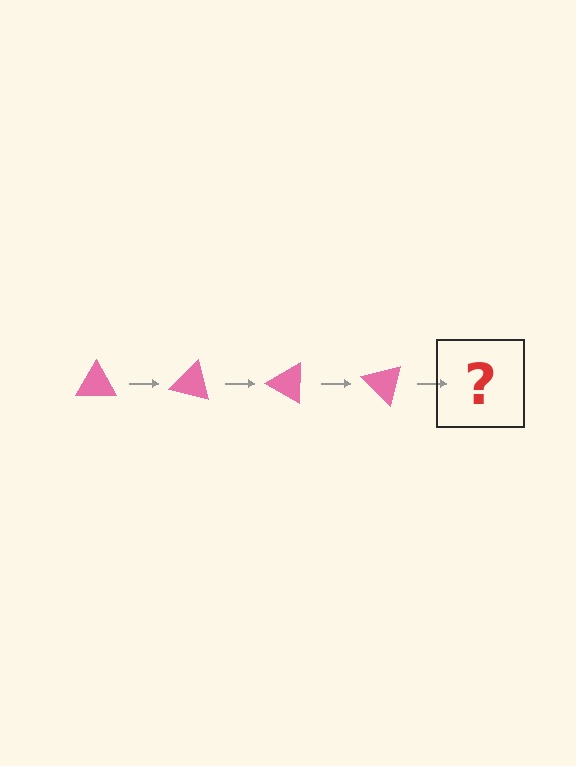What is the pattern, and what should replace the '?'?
The pattern is that the triangle rotates 15 degrees each step. The '?' should be a pink triangle rotated 60 degrees.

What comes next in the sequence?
The next element should be a pink triangle rotated 60 degrees.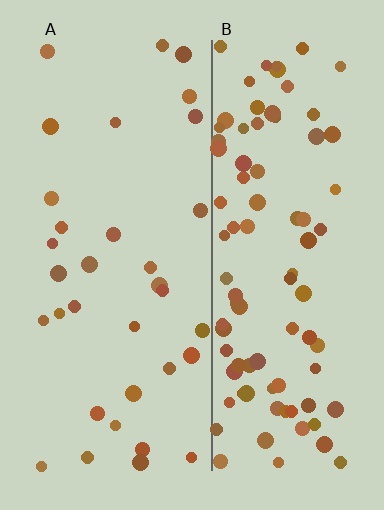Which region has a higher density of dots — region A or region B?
B (the right).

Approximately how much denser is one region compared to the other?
Approximately 2.8× — region B over region A.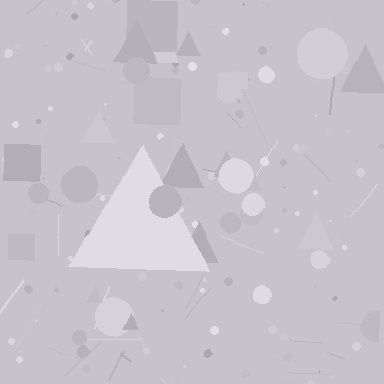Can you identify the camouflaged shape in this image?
The camouflaged shape is a triangle.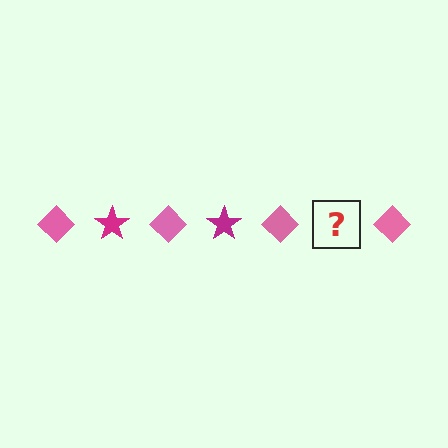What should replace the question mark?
The question mark should be replaced with a magenta star.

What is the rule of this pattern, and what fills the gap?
The rule is that the pattern alternates between pink diamond and magenta star. The gap should be filled with a magenta star.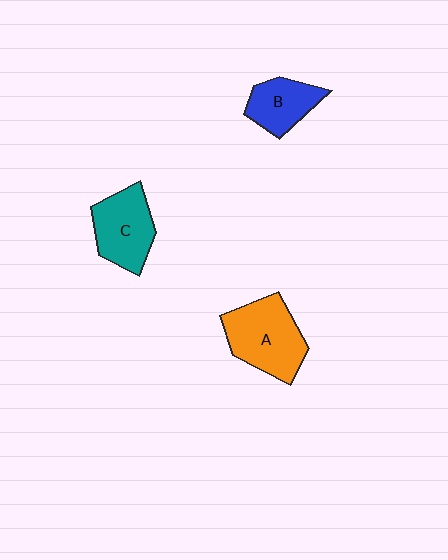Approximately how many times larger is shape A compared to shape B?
Approximately 1.6 times.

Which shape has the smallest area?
Shape B (blue).